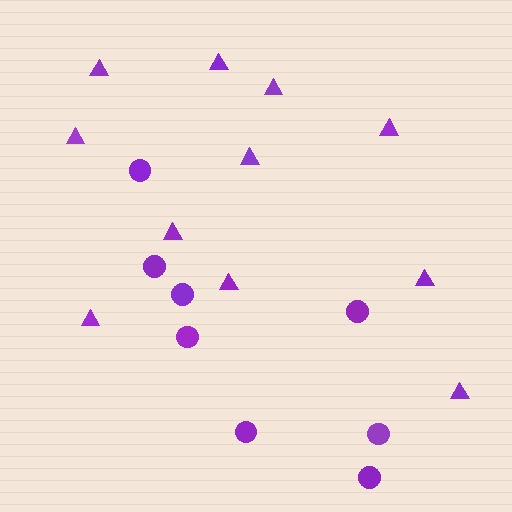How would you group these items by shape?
There are 2 groups: one group of circles (8) and one group of triangles (11).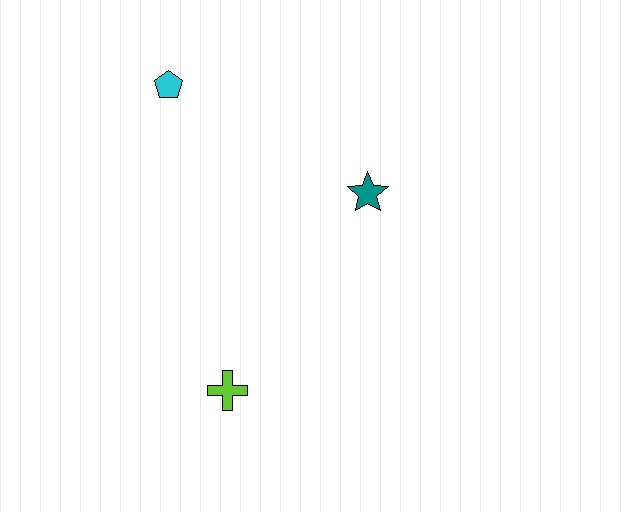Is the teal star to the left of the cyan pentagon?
No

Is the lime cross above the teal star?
No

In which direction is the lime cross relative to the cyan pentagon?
The lime cross is below the cyan pentagon.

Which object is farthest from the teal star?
The lime cross is farthest from the teal star.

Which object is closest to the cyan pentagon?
The teal star is closest to the cyan pentagon.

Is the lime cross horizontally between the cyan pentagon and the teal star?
Yes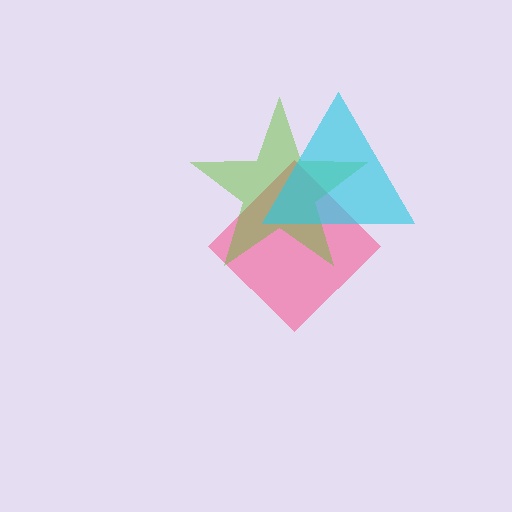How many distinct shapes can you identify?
There are 3 distinct shapes: a pink diamond, a lime star, a cyan triangle.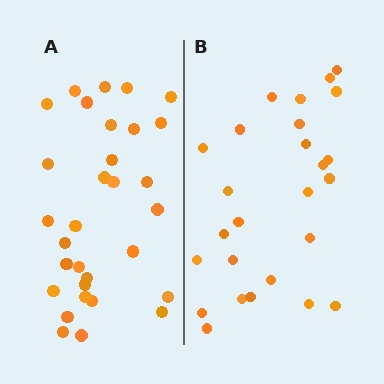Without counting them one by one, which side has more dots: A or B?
Region A (the left region) has more dots.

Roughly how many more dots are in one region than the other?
Region A has about 5 more dots than region B.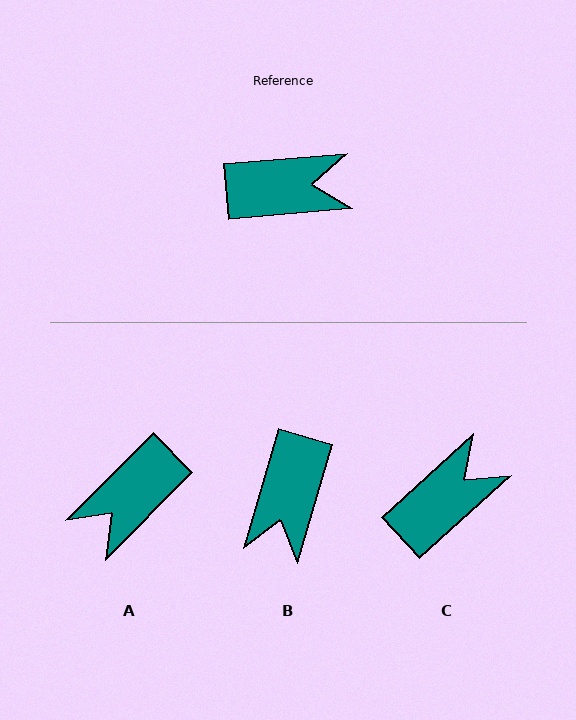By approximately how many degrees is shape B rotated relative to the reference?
Approximately 111 degrees clockwise.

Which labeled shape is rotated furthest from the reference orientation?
A, about 140 degrees away.